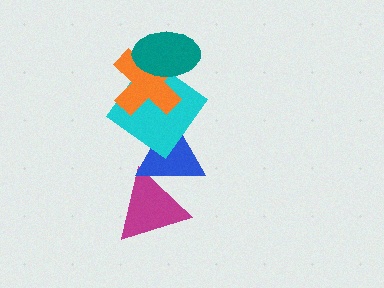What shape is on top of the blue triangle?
The cyan diamond is on top of the blue triangle.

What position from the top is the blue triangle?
The blue triangle is 4th from the top.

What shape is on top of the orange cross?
The teal ellipse is on top of the orange cross.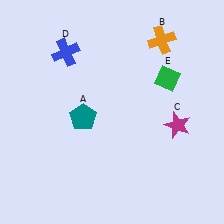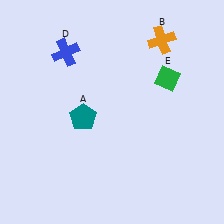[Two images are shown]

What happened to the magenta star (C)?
The magenta star (C) was removed in Image 2. It was in the bottom-right area of Image 1.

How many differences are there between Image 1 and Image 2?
There is 1 difference between the two images.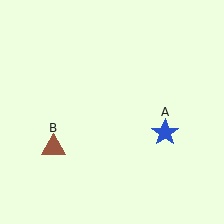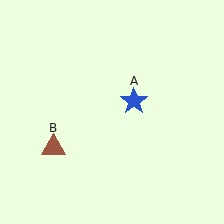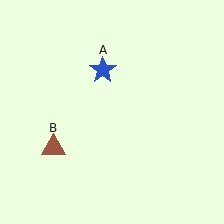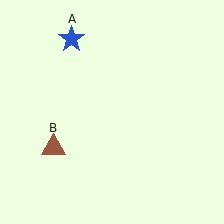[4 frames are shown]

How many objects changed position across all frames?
1 object changed position: blue star (object A).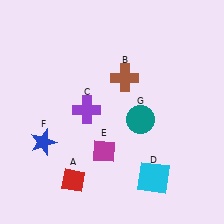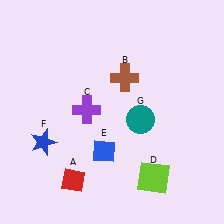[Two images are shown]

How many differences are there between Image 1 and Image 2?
There are 2 differences between the two images.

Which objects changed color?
D changed from cyan to lime. E changed from magenta to blue.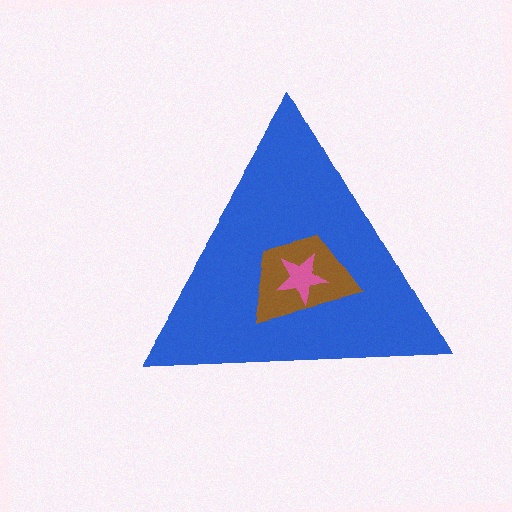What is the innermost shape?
The pink star.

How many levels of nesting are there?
3.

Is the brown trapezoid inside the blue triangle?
Yes.